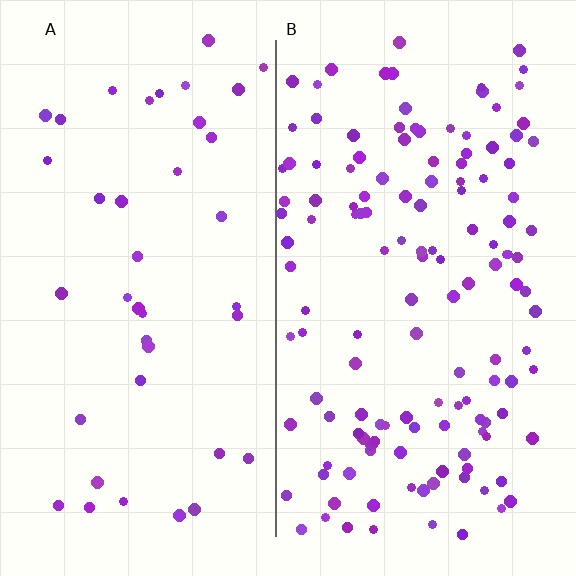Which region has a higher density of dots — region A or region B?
B (the right).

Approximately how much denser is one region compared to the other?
Approximately 3.4× — region B over region A.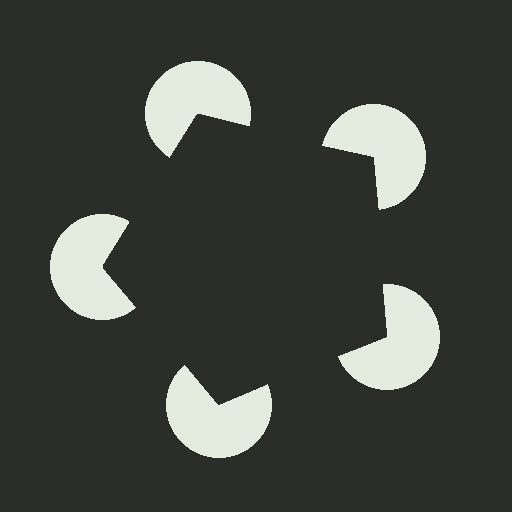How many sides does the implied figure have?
5 sides.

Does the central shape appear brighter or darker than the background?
It typically appears slightly darker than the background, even though no actual brightness change is drawn.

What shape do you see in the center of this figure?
An illusory pentagon — its edges are inferred from the aligned wedge cuts in the pac-man discs, not physically drawn.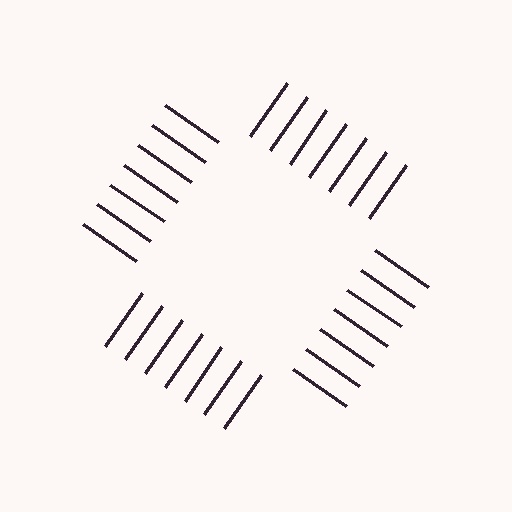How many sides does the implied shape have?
4 sides — the line-ends trace a square.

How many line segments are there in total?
28 — 7 along each of the 4 edges.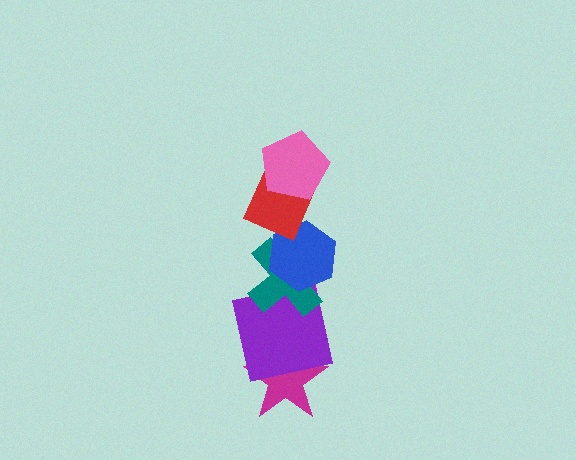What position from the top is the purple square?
The purple square is 5th from the top.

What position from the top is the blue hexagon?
The blue hexagon is 3rd from the top.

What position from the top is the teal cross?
The teal cross is 4th from the top.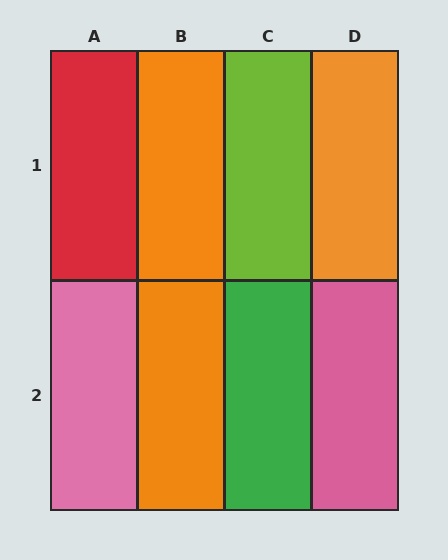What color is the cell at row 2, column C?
Green.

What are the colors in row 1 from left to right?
Red, orange, lime, orange.